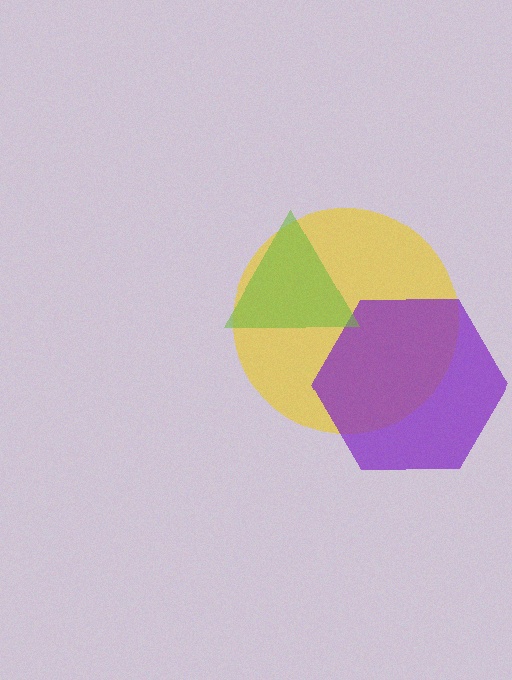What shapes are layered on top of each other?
The layered shapes are: a yellow circle, a purple hexagon, a lime triangle.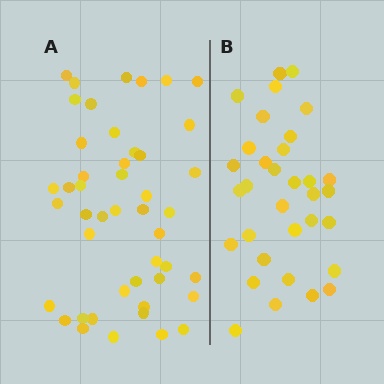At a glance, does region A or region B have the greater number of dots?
Region A (the left region) has more dots.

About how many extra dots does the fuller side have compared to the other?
Region A has approximately 15 more dots than region B.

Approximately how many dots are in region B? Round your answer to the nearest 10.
About 30 dots. (The exact count is 33, which rounds to 30.)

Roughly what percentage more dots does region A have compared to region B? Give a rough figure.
About 40% more.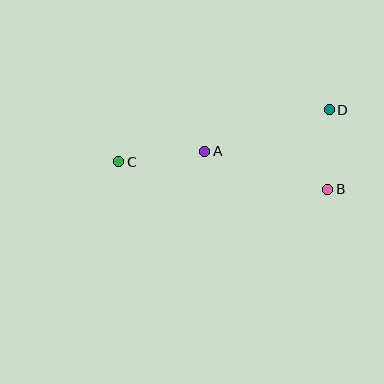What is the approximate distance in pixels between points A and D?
The distance between A and D is approximately 131 pixels.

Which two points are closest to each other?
Points B and D are closest to each other.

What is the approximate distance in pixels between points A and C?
The distance between A and C is approximately 87 pixels.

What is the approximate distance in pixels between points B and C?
The distance between B and C is approximately 211 pixels.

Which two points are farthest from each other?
Points C and D are farthest from each other.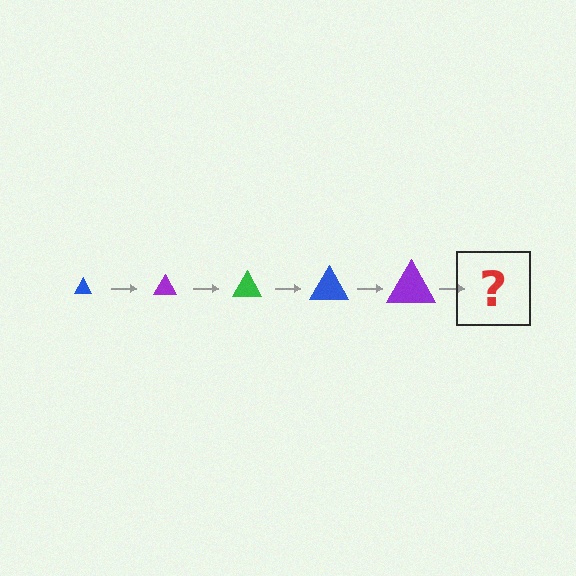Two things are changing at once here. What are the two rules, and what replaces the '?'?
The two rules are that the triangle grows larger each step and the color cycles through blue, purple, and green. The '?' should be a green triangle, larger than the previous one.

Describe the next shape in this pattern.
It should be a green triangle, larger than the previous one.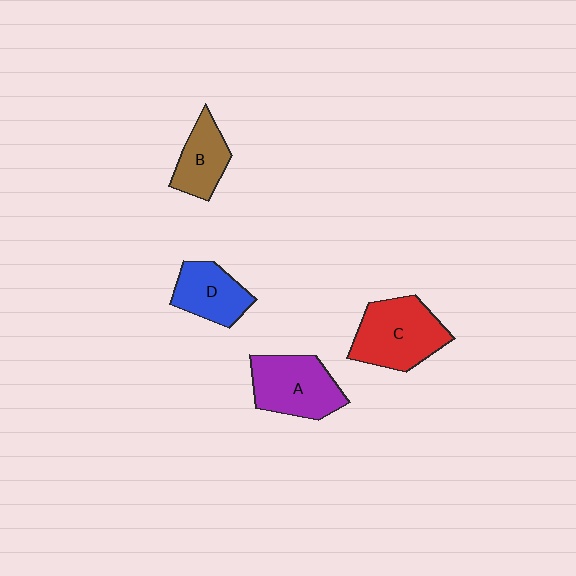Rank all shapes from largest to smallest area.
From largest to smallest: C (red), A (purple), D (blue), B (brown).